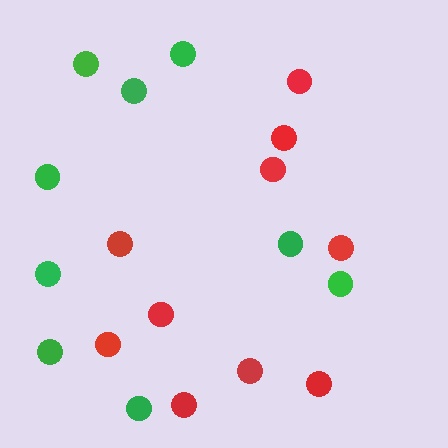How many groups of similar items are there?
There are 2 groups: one group of green circles (9) and one group of red circles (10).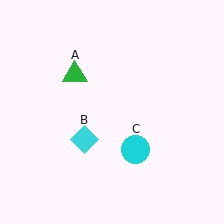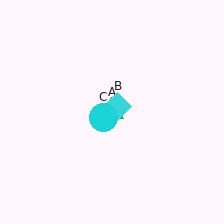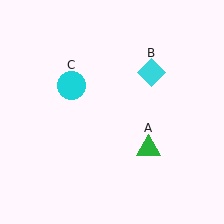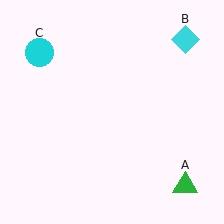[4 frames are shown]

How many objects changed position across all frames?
3 objects changed position: green triangle (object A), cyan diamond (object B), cyan circle (object C).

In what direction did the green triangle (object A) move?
The green triangle (object A) moved down and to the right.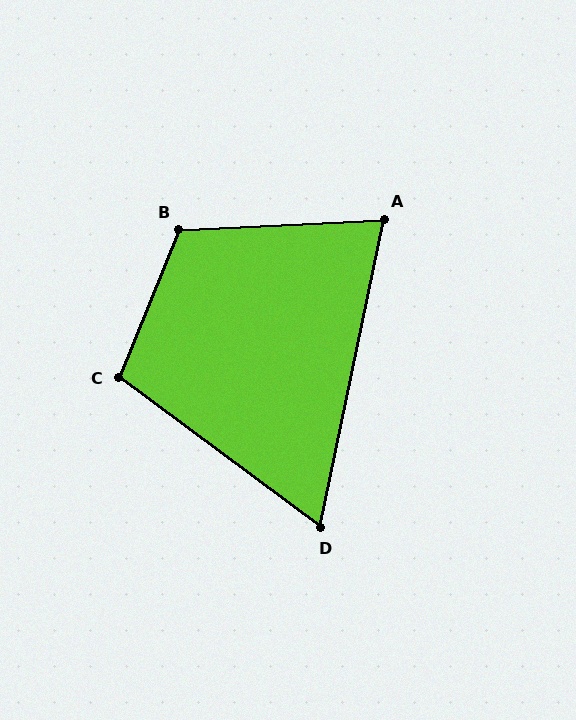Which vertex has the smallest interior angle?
D, at approximately 65 degrees.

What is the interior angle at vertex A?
Approximately 76 degrees (acute).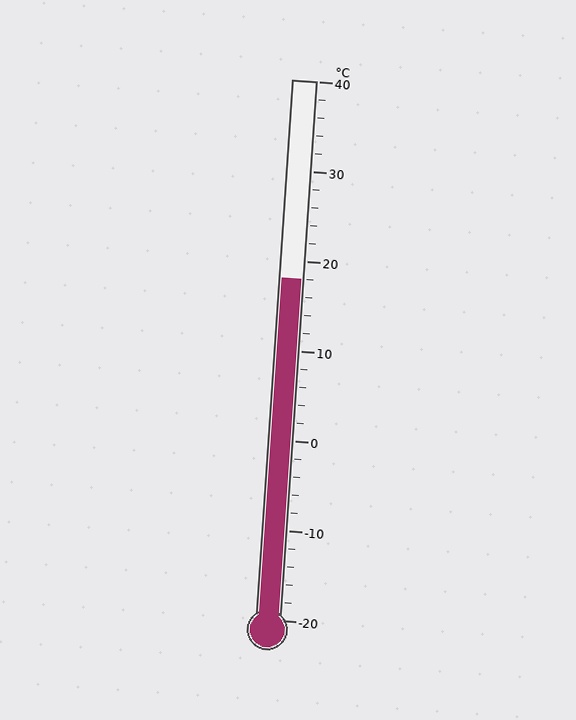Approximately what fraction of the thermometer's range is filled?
The thermometer is filled to approximately 65% of its range.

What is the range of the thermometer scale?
The thermometer scale ranges from -20°C to 40°C.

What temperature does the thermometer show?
The thermometer shows approximately 18°C.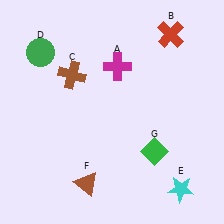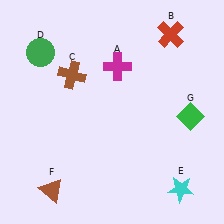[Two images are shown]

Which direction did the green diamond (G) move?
The green diamond (G) moved right.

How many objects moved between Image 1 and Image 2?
2 objects moved between the two images.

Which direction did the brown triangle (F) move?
The brown triangle (F) moved left.